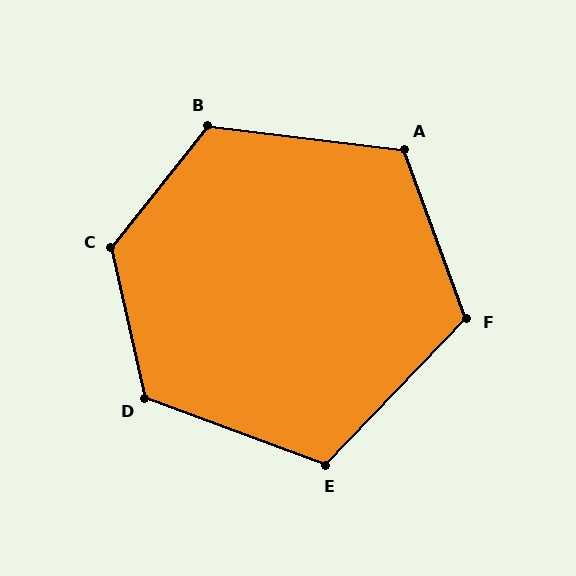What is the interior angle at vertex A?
Approximately 117 degrees (obtuse).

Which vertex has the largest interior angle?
C, at approximately 129 degrees.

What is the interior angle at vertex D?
Approximately 123 degrees (obtuse).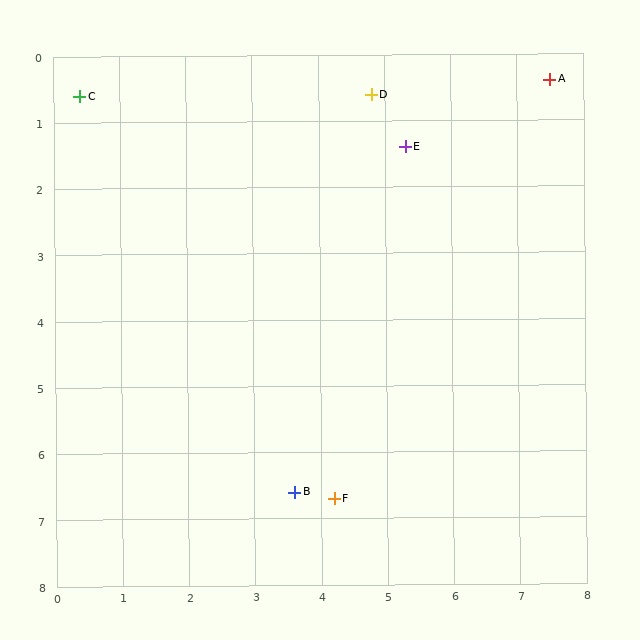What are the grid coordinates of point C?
Point C is at approximately (0.4, 0.6).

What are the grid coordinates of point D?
Point D is at approximately (4.8, 0.6).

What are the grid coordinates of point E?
Point E is at approximately (5.3, 1.4).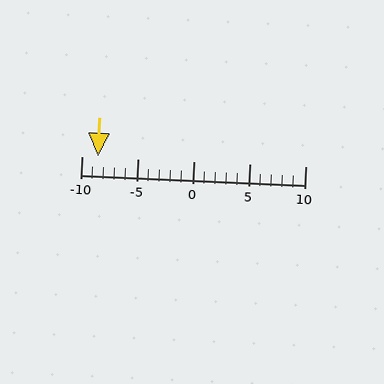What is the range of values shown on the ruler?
The ruler shows values from -10 to 10.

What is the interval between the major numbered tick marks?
The major tick marks are spaced 5 units apart.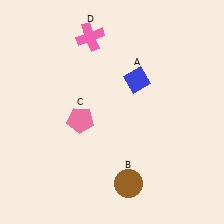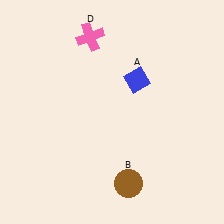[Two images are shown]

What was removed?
The pink pentagon (C) was removed in Image 2.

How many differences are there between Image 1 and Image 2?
There is 1 difference between the two images.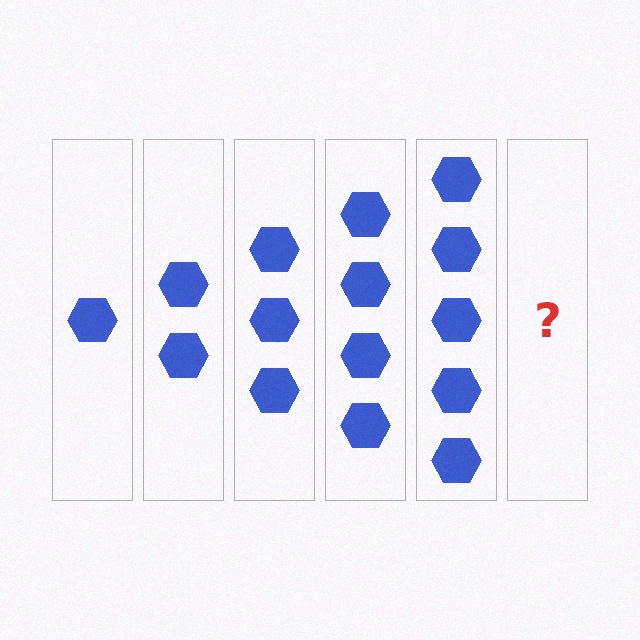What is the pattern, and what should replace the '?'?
The pattern is that each step adds one more hexagon. The '?' should be 6 hexagons.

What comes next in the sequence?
The next element should be 6 hexagons.